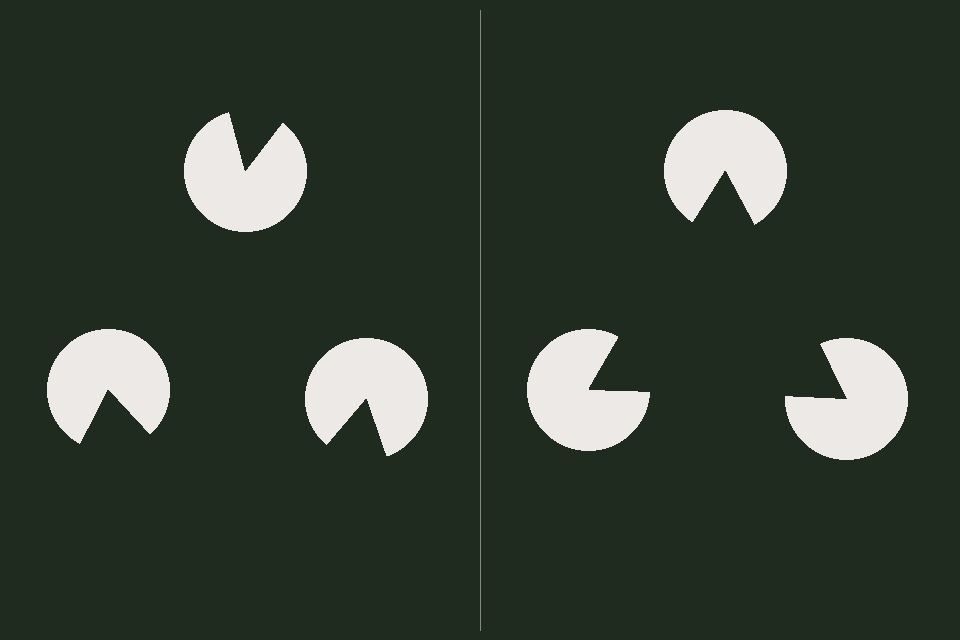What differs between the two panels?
The pac-man discs are positioned identically on both sides; only the wedge orientations differ. On the right they align to a triangle; on the left they are misaligned.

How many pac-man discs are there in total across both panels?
6 — 3 on each side.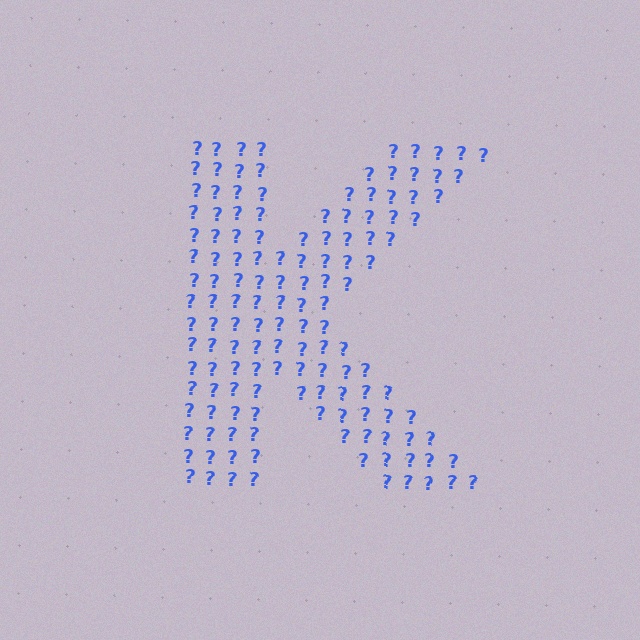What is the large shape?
The large shape is the letter K.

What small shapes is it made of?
It is made of small question marks.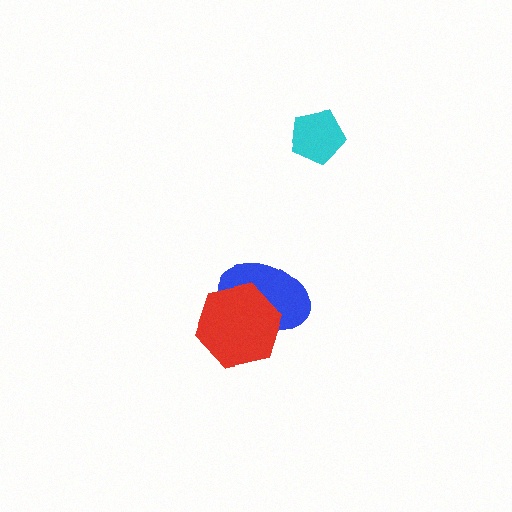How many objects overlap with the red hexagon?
1 object overlaps with the red hexagon.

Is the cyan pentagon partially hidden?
No, no other shape covers it.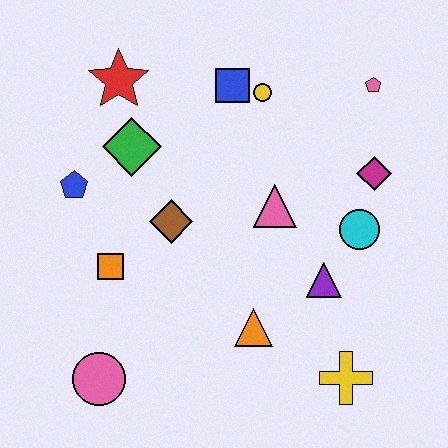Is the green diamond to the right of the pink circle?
Yes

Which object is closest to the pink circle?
The orange square is closest to the pink circle.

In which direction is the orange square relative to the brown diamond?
The orange square is to the left of the brown diamond.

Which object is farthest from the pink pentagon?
The pink circle is farthest from the pink pentagon.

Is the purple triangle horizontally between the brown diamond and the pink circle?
No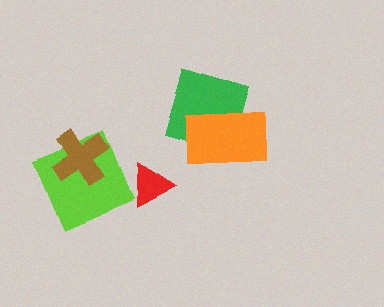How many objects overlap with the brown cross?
1 object overlaps with the brown cross.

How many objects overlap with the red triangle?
0 objects overlap with the red triangle.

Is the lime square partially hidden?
Yes, it is partially covered by another shape.